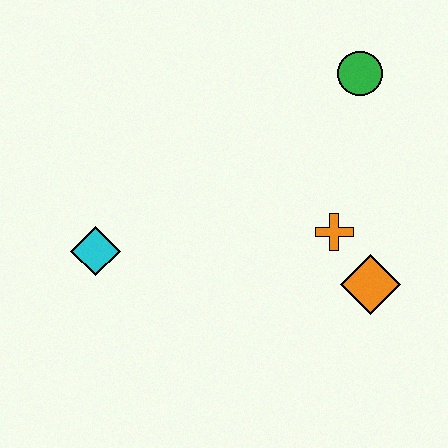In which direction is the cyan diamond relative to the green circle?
The cyan diamond is to the left of the green circle.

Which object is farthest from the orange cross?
The cyan diamond is farthest from the orange cross.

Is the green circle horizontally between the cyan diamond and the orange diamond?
Yes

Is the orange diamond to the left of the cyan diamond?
No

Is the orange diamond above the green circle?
No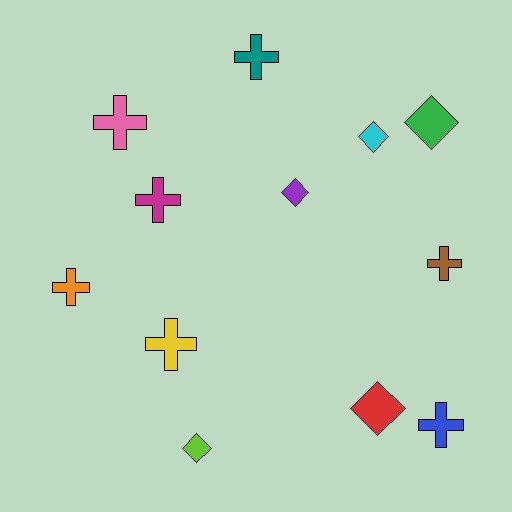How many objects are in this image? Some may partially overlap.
There are 12 objects.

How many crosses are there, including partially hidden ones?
There are 7 crosses.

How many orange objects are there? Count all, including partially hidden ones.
There is 1 orange object.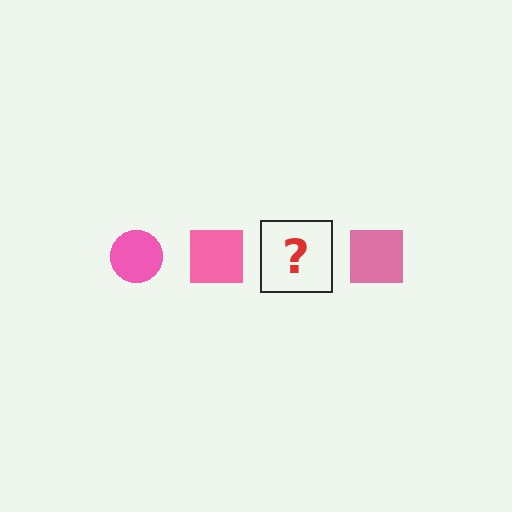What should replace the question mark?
The question mark should be replaced with a pink circle.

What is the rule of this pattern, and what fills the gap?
The rule is that the pattern cycles through circle, square shapes in pink. The gap should be filled with a pink circle.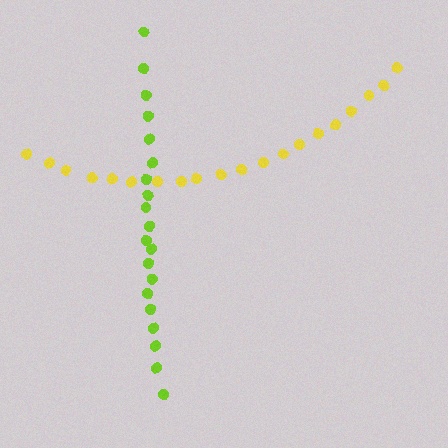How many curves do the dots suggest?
There are 2 distinct paths.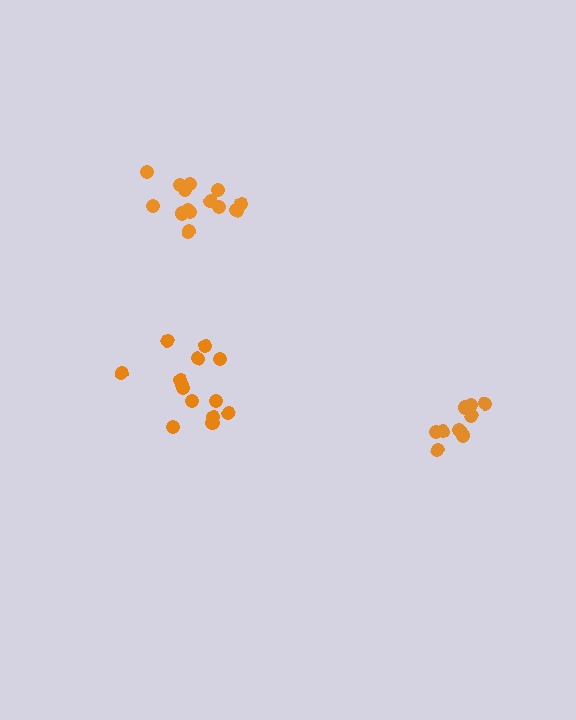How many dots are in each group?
Group 1: 14 dots, Group 2: 14 dots, Group 3: 11 dots (39 total).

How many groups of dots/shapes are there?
There are 3 groups.